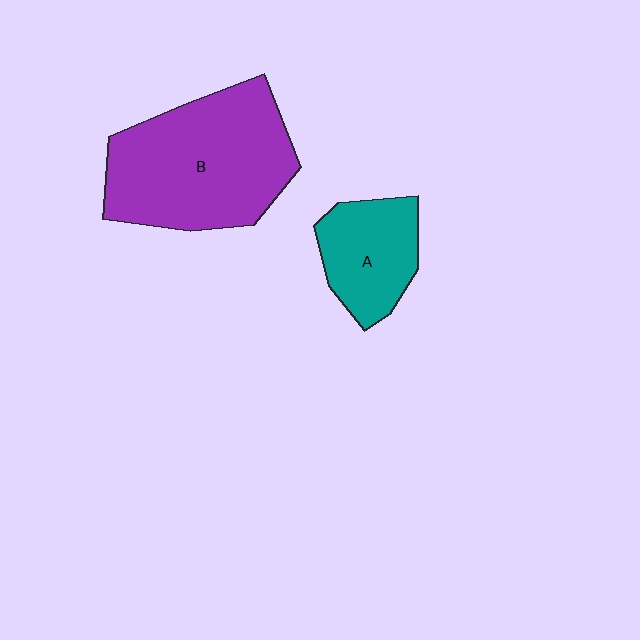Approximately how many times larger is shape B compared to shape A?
Approximately 2.1 times.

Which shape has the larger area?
Shape B (purple).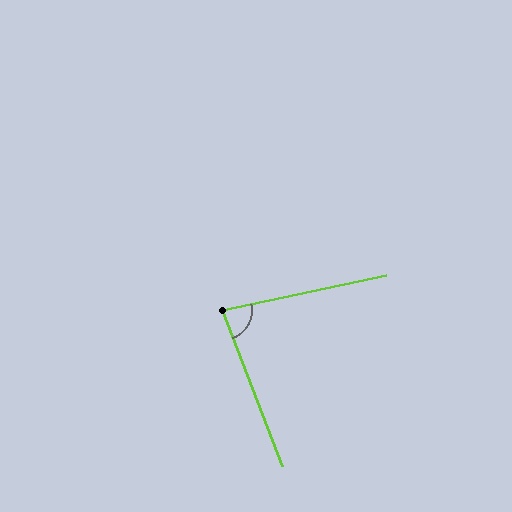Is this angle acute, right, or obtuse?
It is acute.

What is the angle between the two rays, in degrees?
Approximately 81 degrees.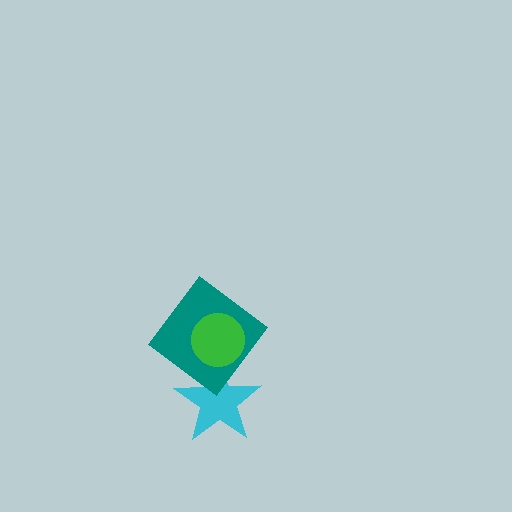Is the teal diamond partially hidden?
Yes, it is partially covered by another shape.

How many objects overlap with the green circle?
2 objects overlap with the green circle.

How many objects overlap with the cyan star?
2 objects overlap with the cyan star.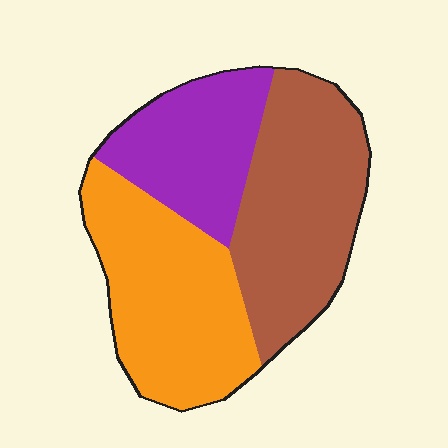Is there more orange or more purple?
Orange.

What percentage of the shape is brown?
Brown takes up about three eighths (3/8) of the shape.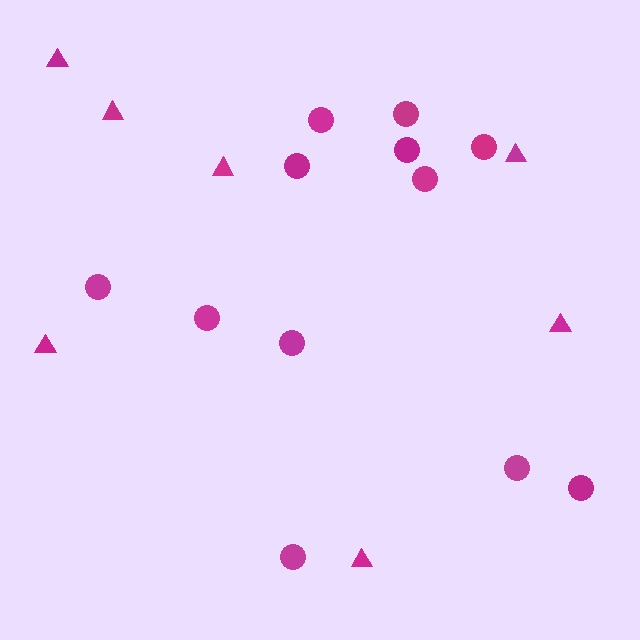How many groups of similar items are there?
There are 2 groups: one group of circles (12) and one group of triangles (7).